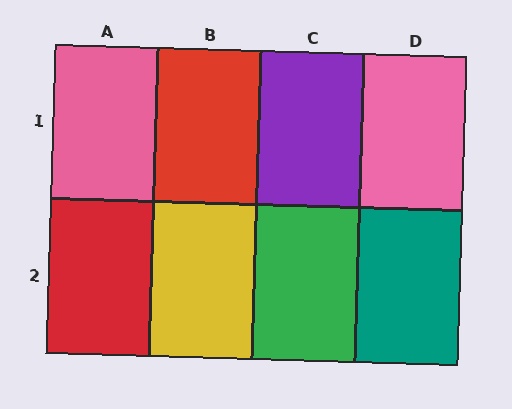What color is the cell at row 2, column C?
Green.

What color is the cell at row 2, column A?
Red.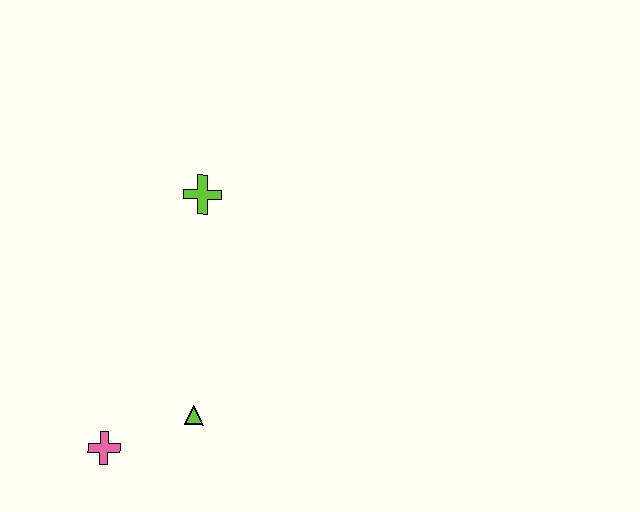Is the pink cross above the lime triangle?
No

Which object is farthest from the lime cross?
The pink cross is farthest from the lime cross.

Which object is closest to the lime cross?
The lime triangle is closest to the lime cross.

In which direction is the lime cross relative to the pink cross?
The lime cross is above the pink cross.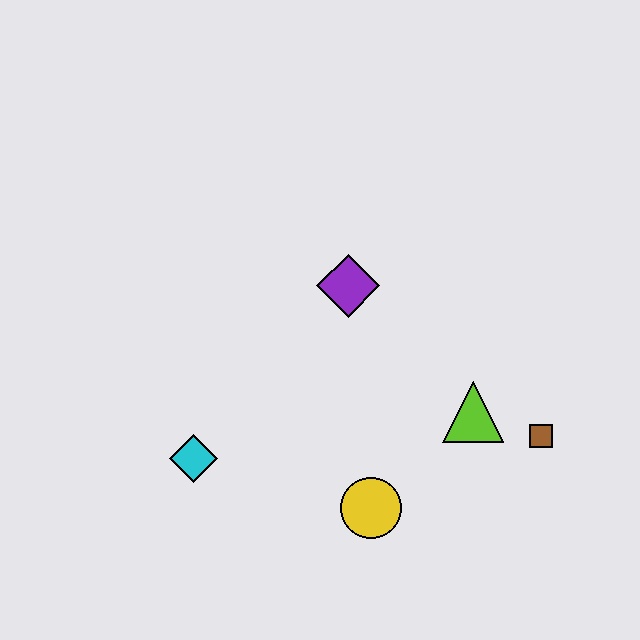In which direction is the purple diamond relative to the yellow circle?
The purple diamond is above the yellow circle.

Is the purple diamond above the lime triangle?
Yes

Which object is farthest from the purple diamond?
The brown square is farthest from the purple diamond.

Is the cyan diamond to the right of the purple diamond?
No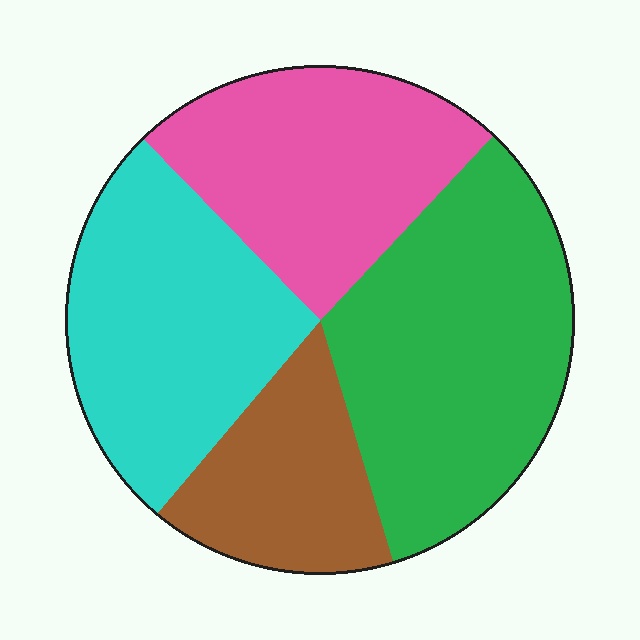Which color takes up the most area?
Green, at roughly 35%.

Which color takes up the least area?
Brown, at roughly 15%.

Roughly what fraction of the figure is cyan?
Cyan takes up about one quarter (1/4) of the figure.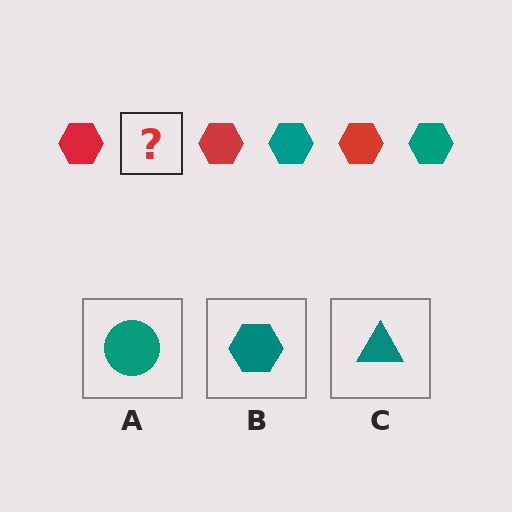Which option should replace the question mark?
Option B.